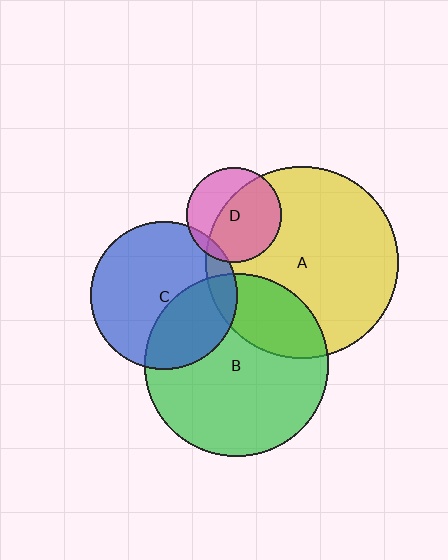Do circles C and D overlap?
Yes.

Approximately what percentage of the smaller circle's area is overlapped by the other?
Approximately 10%.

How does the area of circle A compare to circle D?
Approximately 4.2 times.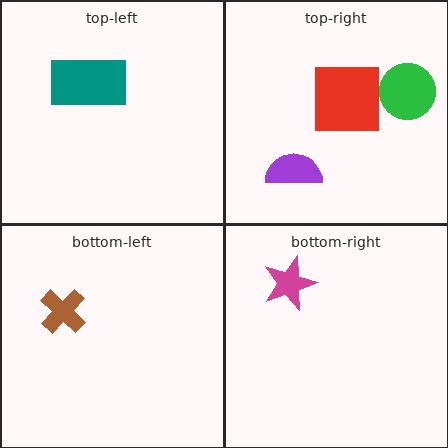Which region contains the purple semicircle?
The top-right region.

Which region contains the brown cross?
The bottom-left region.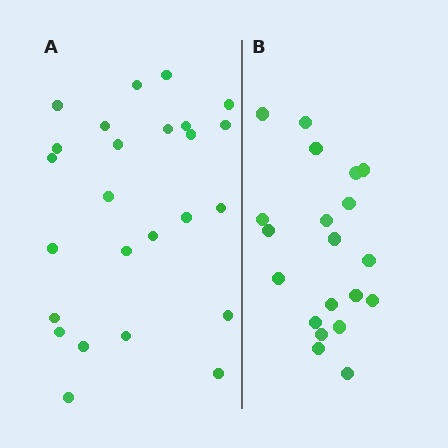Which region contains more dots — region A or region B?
Region A (the left region) has more dots.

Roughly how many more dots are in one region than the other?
Region A has about 5 more dots than region B.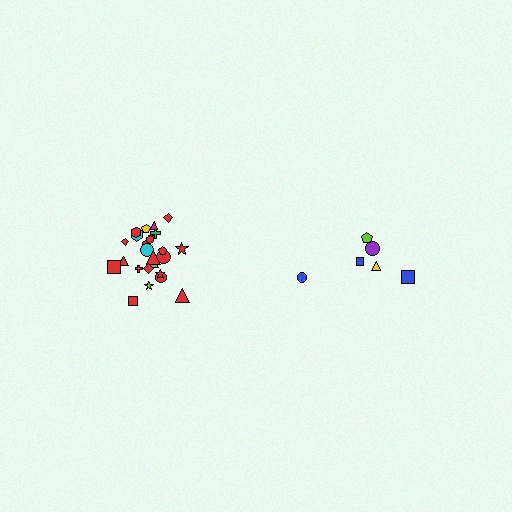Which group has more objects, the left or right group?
The left group.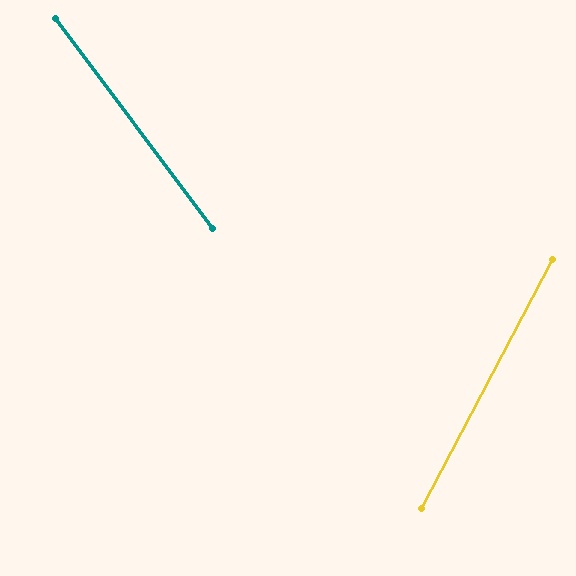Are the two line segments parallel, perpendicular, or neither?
Neither parallel nor perpendicular — they differ by about 64°.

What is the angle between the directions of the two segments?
Approximately 64 degrees.